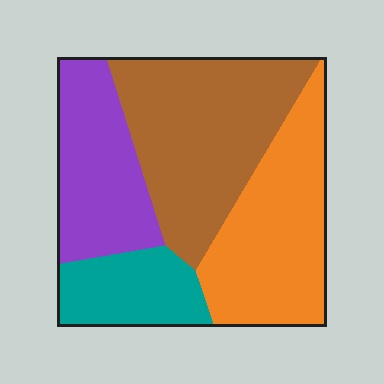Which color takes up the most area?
Brown, at roughly 35%.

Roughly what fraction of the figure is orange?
Orange covers roughly 30% of the figure.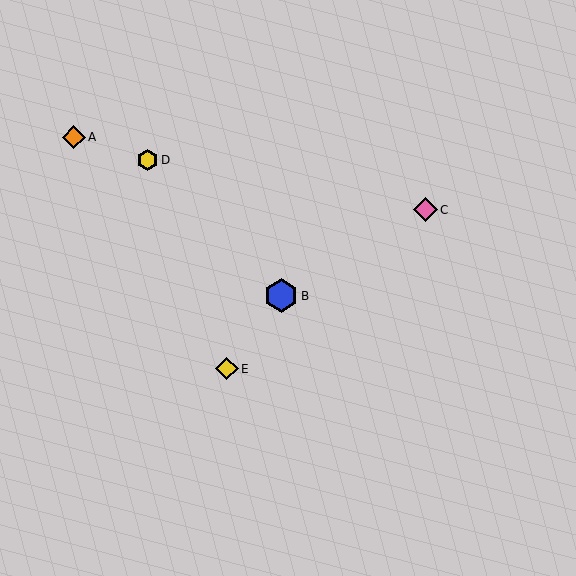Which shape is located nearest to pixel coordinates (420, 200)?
The pink diamond (labeled C) at (425, 210) is nearest to that location.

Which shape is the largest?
The blue hexagon (labeled B) is the largest.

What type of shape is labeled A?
Shape A is an orange diamond.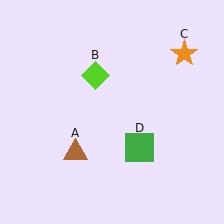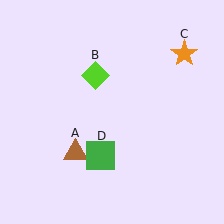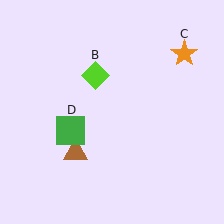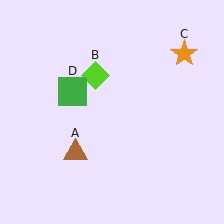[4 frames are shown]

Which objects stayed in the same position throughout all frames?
Brown triangle (object A) and lime diamond (object B) and orange star (object C) remained stationary.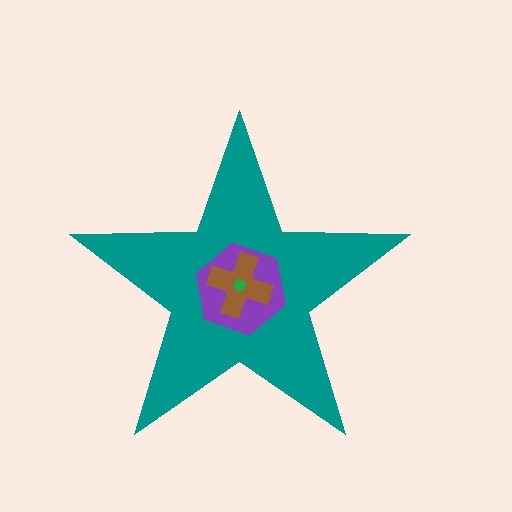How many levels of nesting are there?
4.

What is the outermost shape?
The teal star.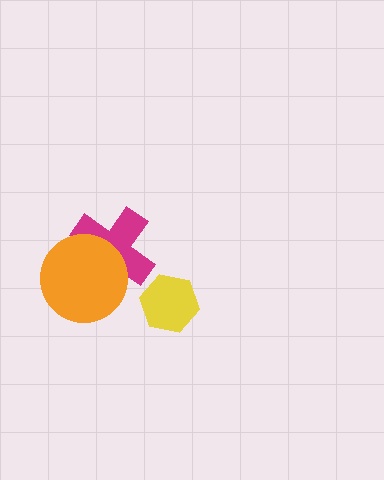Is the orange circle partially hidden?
No, no other shape covers it.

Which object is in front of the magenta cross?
The orange circle is in front of the magenta cross.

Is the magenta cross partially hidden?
Yes, it is partially covered by another shape.